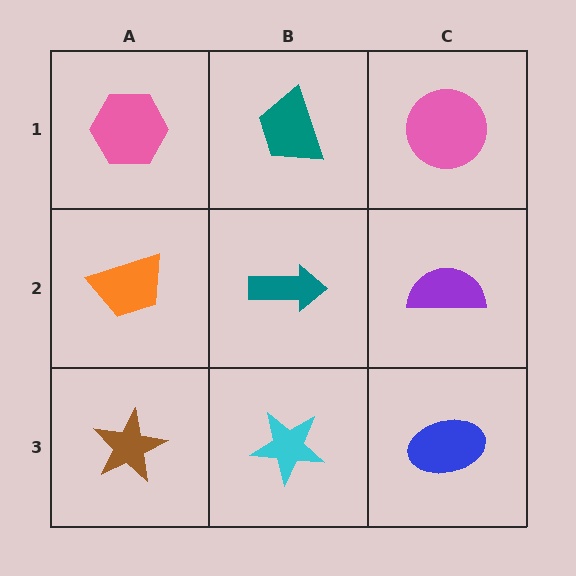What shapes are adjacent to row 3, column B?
A teal arrow (row 2, column B), a brown star (row 3, column A), a blue ellipse (row 3, column C).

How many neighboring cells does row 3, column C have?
2.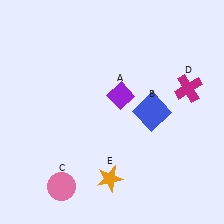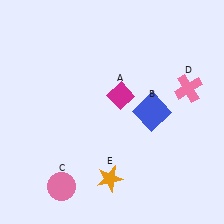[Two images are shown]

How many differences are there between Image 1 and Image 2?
There are 2 differences between the two images.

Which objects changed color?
A changed from purple to magenta. D changed from magenta to pink.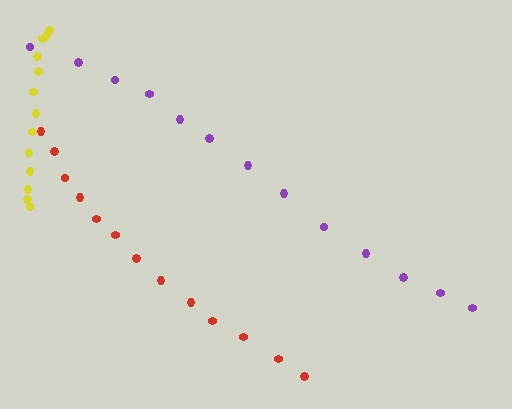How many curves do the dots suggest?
There are 3 distinct paths.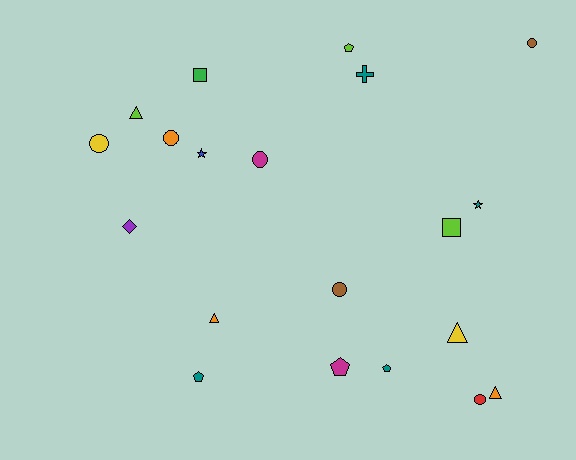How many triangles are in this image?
There are 4 triangles.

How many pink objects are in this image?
There are no pink objects.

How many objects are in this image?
There are 20 objects.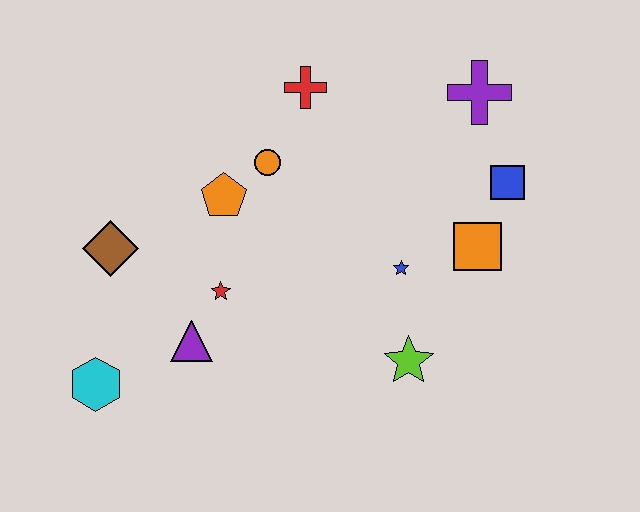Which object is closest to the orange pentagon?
The orange circle is closest to the orange pentagon.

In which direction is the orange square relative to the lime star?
The orange square is above the lime star.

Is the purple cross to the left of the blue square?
Yes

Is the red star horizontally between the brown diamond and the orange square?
Yes